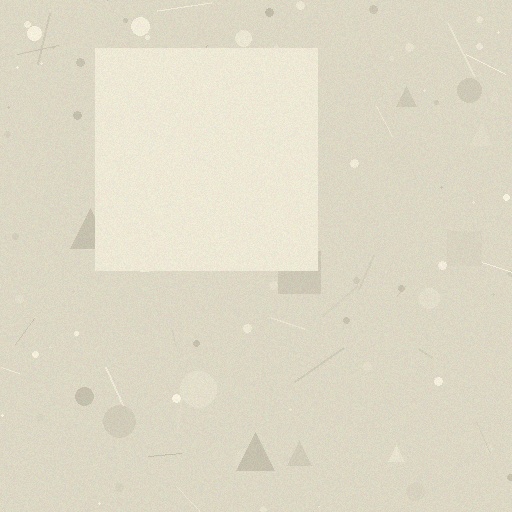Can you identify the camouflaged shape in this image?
The camouflaged shape is a square.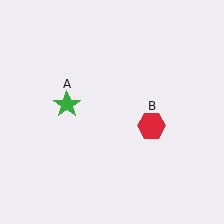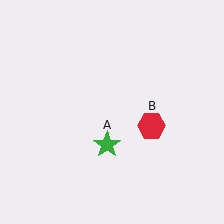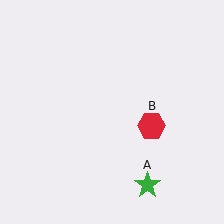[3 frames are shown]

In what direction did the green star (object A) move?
The green star (object A) moved down and to the right.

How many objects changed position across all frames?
1 object changed position: green star (object A).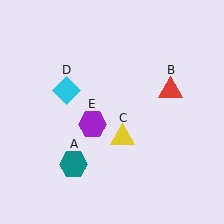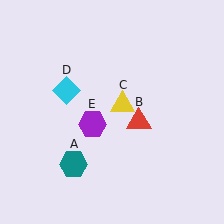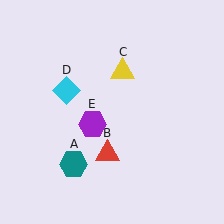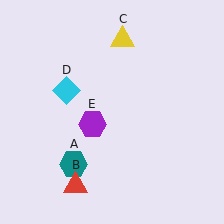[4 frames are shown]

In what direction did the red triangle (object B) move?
The red triangle (object B) moved down and to the left.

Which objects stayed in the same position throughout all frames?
Teal hexagon (object A) and cyan diamond (object D) and purple hexagon (object E) remained stationary.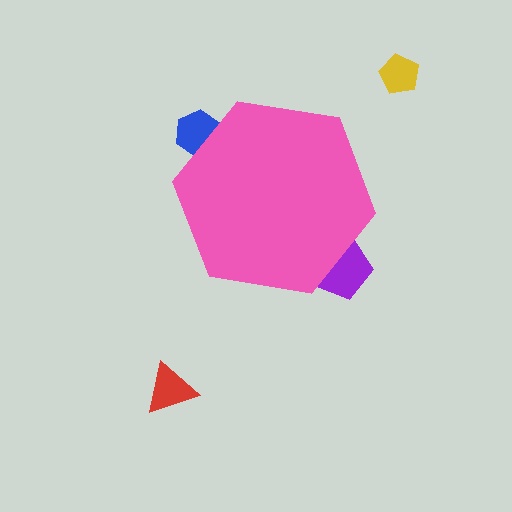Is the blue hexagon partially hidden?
Yes, the blue hexagon is partially hidden behind the pink hexagon.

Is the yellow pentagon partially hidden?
No, the yellow pentagon is fully visible.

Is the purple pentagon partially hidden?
Yes, the purple pentagon is partially hidden behind the pink hexagon.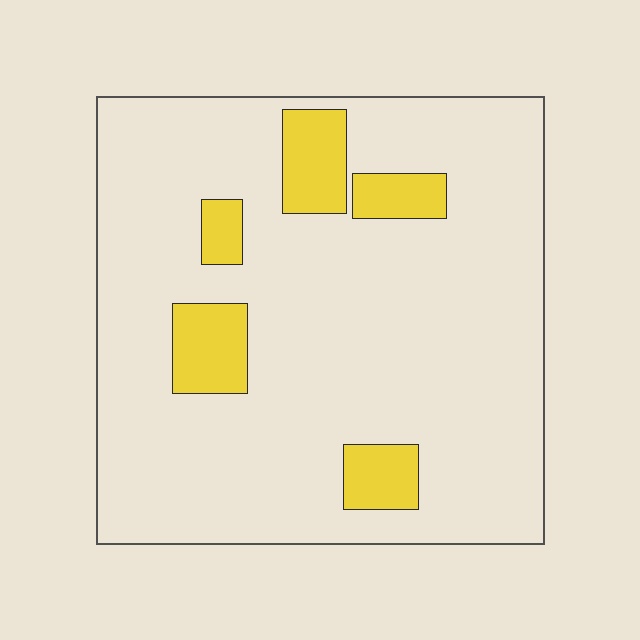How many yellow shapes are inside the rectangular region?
5.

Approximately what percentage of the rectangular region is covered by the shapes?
Approximately 15%.